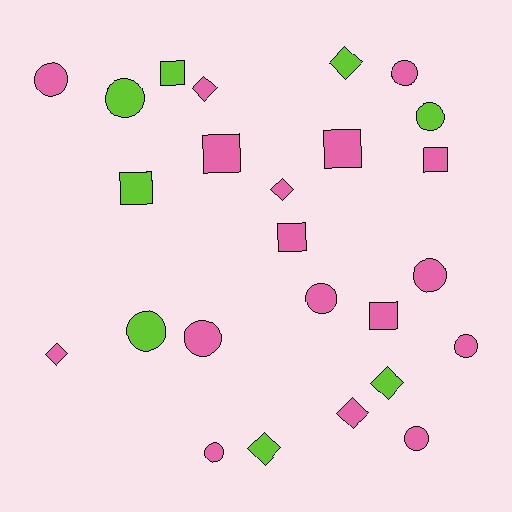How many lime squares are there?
There are 2 lime squares.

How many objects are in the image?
There are 25 objects.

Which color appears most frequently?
Pink, with 17 objects.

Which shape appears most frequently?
Circle, with 11 objects.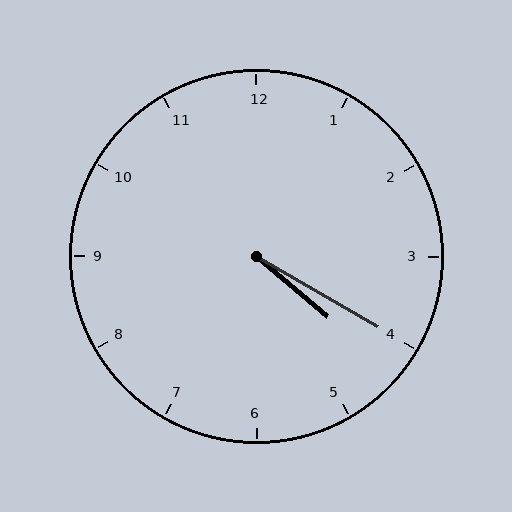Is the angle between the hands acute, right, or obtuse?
It is acute.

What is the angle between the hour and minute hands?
Approximately 10 degrees.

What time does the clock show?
4:20.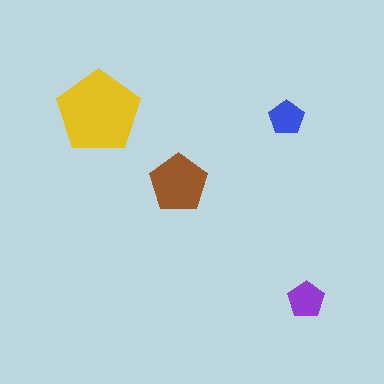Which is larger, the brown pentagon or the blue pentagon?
The brown one.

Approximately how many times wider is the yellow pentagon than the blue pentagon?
About 2.5 times wider.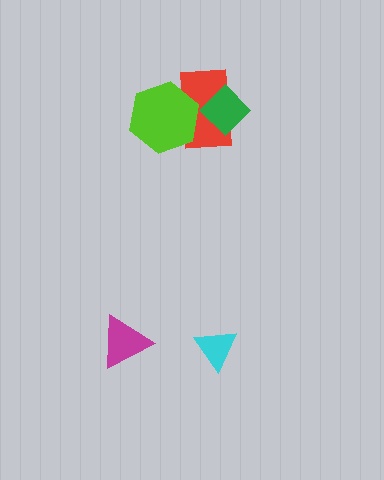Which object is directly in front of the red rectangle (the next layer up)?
The lime hexagon is directly in front of the red rectangle.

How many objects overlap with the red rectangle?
2 objects overlap with the red rectangle.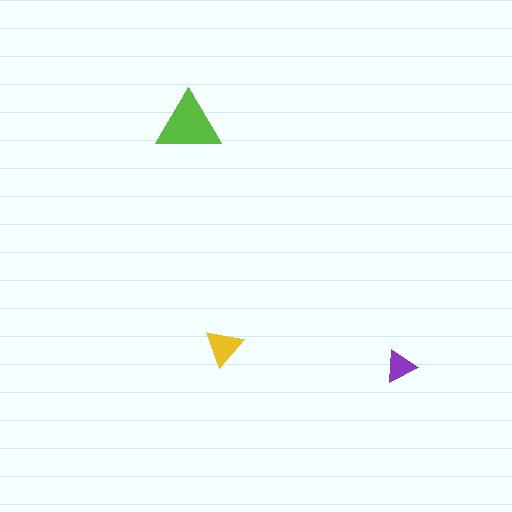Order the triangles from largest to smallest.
the lime one, the yellow one, the purple one.